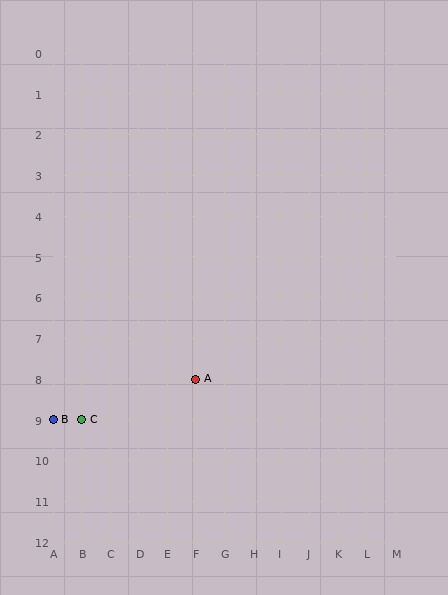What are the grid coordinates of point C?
Point C is at grid coordinates (B, 9).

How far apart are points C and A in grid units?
Points C and A are 4 columns and 1 row apart (about 4.1 grid units diagonally).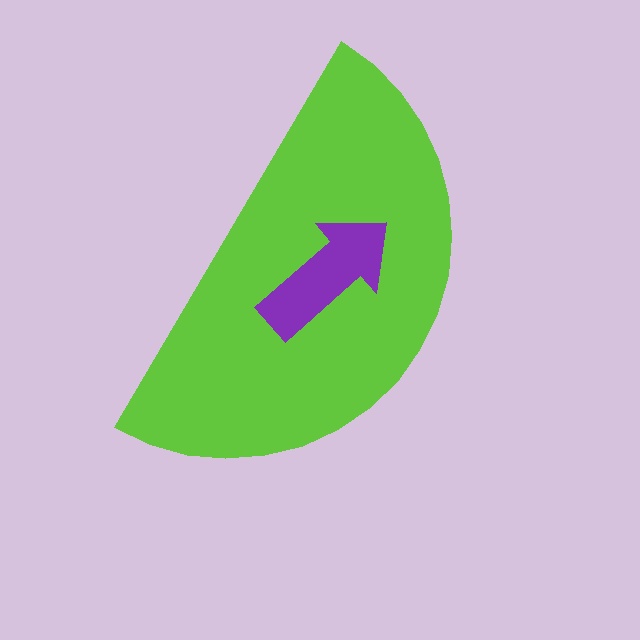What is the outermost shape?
The lime semicircle.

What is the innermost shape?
The purple arrow.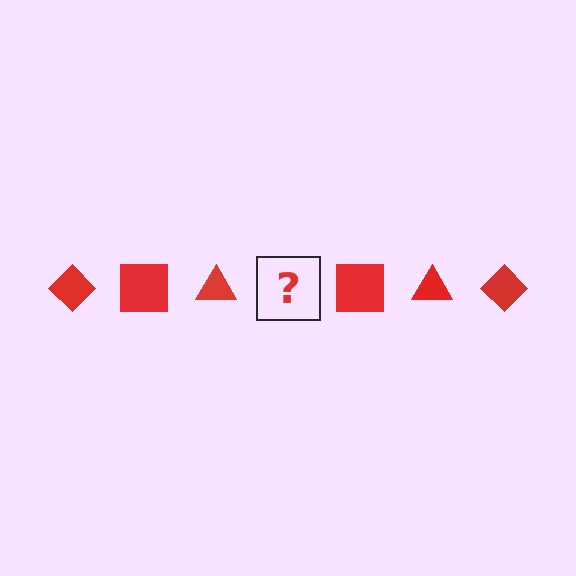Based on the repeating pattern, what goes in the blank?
The blank should be a red diamond.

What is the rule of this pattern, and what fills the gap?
The rule is that the pattern cycles through diamond, square, triangle shapes in red. The gap should be filled with a red diamond.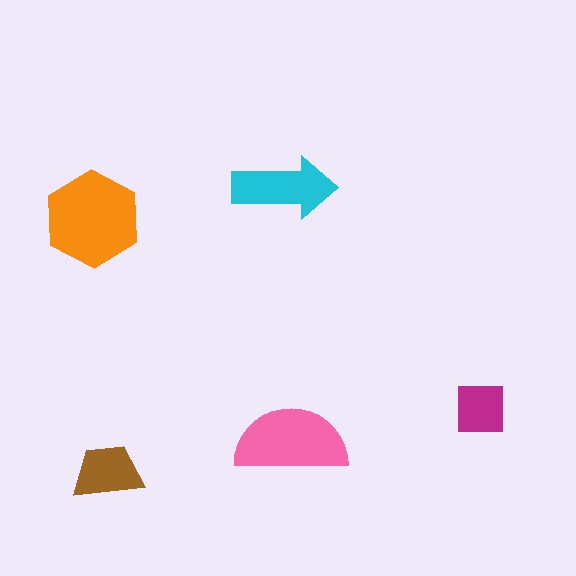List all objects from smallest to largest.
The magenta square, the brown trapezoid, the cyan arrow, the pink semicircle, the orange hexagon.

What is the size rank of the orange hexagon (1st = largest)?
1st.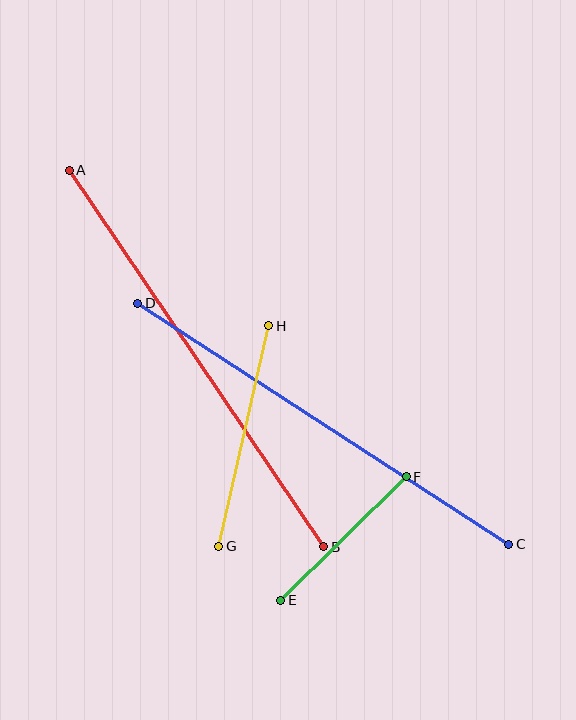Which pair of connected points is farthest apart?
Points A and B are farthest apart.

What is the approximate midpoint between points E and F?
The midpoint is at approximately (343, 539) pixels.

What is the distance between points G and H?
The distance is approximately 226 pixels.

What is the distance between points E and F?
The distance is approximately 176 pixels.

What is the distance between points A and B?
The distance is approximately 454 pixels.